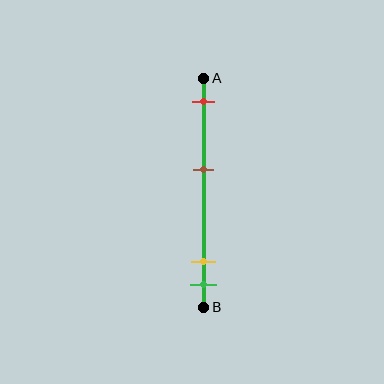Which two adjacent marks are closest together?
The yellow and green marks are the closest adjacent pair.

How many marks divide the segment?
There are 4 marks dividing the segment.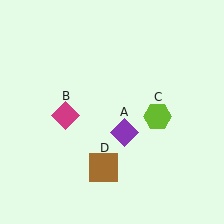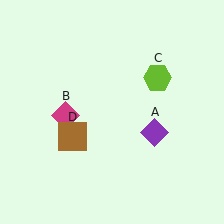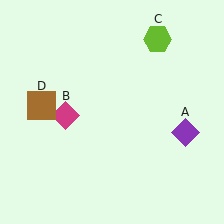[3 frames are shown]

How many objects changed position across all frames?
3 objects changed position: purple diamond (object A), lime hexagon (object C), brown square (object D).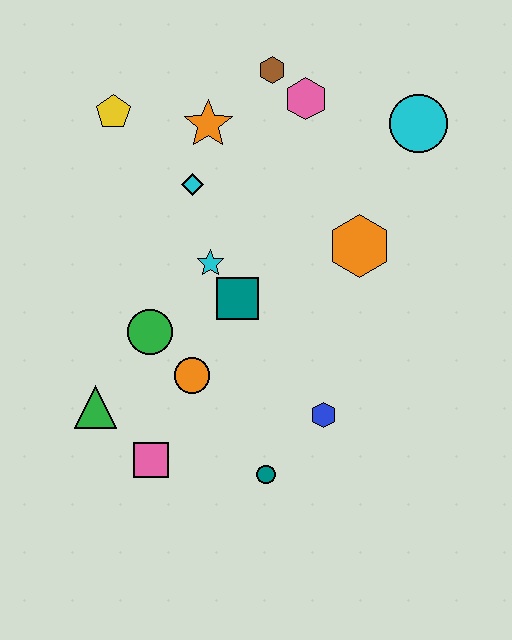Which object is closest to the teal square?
The cyan star is closest to the teal square.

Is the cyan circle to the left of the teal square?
No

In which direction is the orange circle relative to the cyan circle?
The orange circle is below the cyan circle.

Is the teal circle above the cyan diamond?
No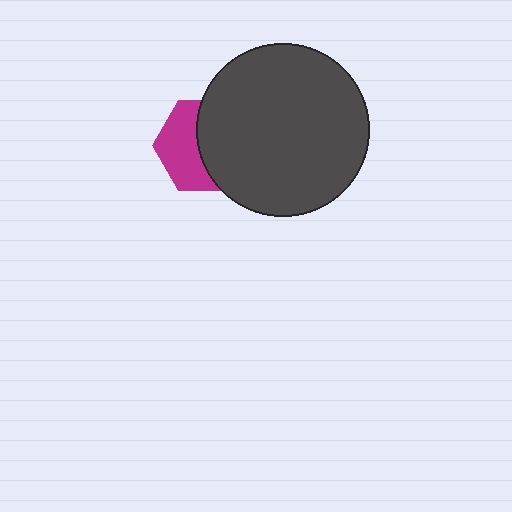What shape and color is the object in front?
The object in front is a dark gray circle.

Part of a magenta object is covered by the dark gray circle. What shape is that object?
It is a hexagon.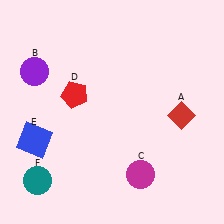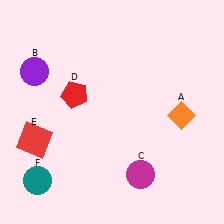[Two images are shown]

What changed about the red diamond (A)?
In Image 1, A is red. In Image 2, it changed to orange.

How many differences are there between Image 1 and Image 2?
There are 2 differences between the two images.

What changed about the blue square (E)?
In Image 1, E is blue. In Image 2, it changed to red.